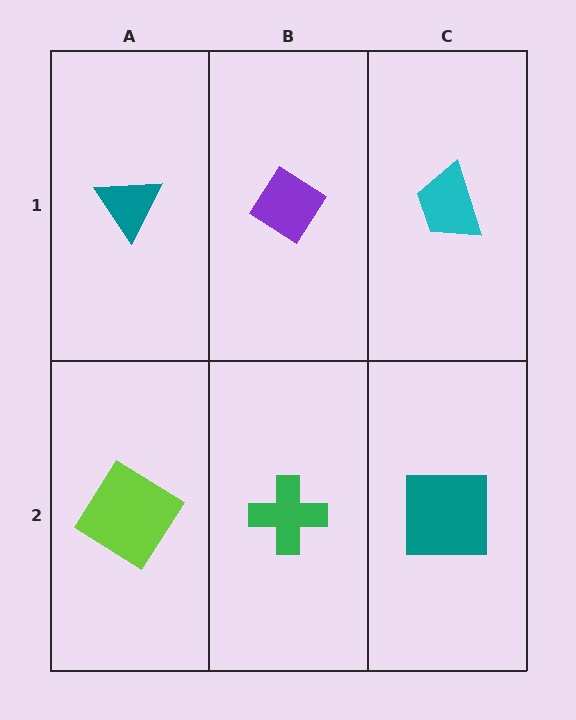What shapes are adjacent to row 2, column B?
A purple diamond (row 1, column B), a lime diamond (row 2, column A), a teal square (row 2, column C).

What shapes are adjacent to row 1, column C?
A teal square (row 2, column C), a purple diamond (row 1, column B).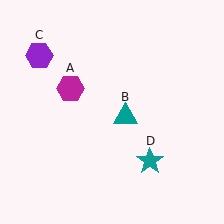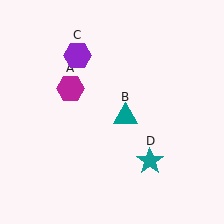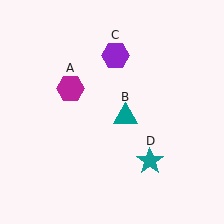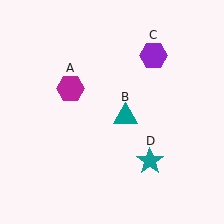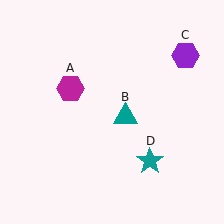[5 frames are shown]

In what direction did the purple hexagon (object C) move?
The purple hexagon (object C) moved right.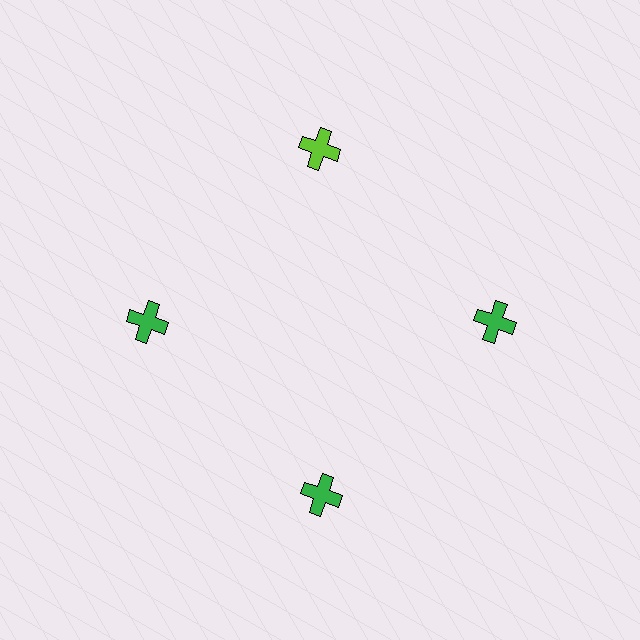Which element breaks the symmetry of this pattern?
The lime cross at roughly the 12 o'clock position breaks the symmetry. All other shapes are green crosses.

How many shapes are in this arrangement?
There are 4 shapes arranged in a ring pattern.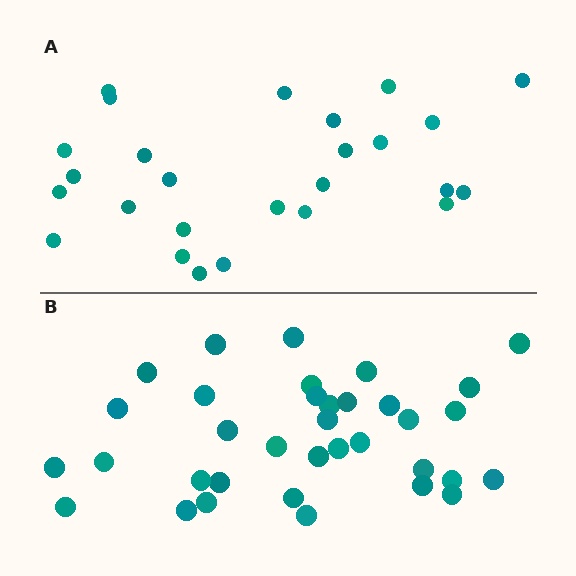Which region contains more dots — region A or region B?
Region B (the bottom region) has more dots.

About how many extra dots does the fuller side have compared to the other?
Region B has roughly 8 or so more dots than region A.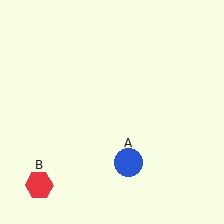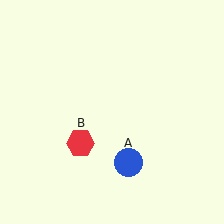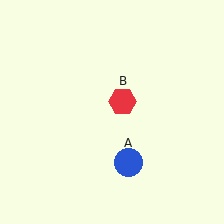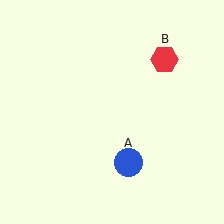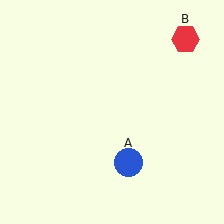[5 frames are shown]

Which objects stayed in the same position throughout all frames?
Blue circle (object A) remained stationary.